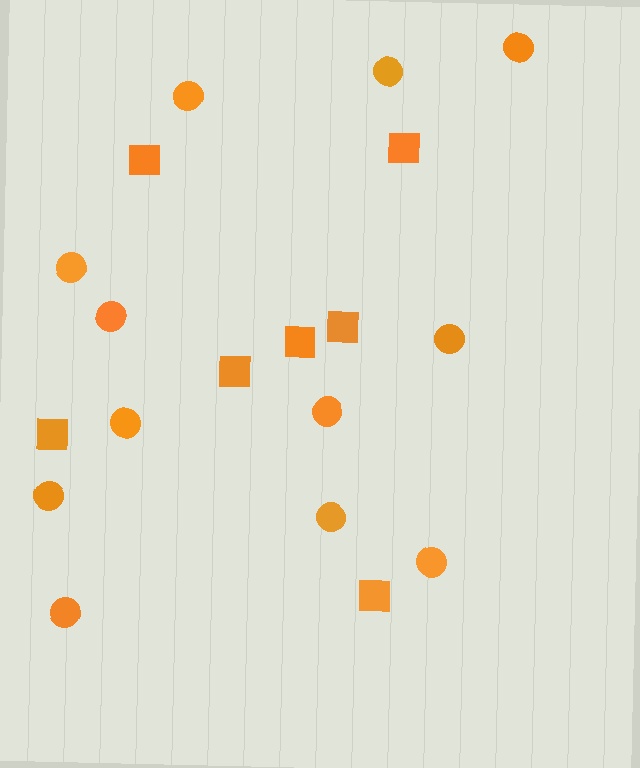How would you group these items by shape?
There are 2 groups: one group of squares (7) and one group of circles (12).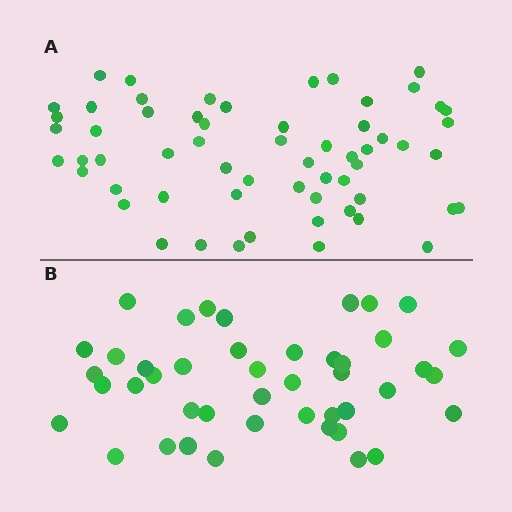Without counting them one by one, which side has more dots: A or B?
Region A (the top region) has more dots.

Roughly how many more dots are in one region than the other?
Region A has approximately 15 more dots than region B.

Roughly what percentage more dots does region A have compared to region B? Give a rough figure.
About 35% more.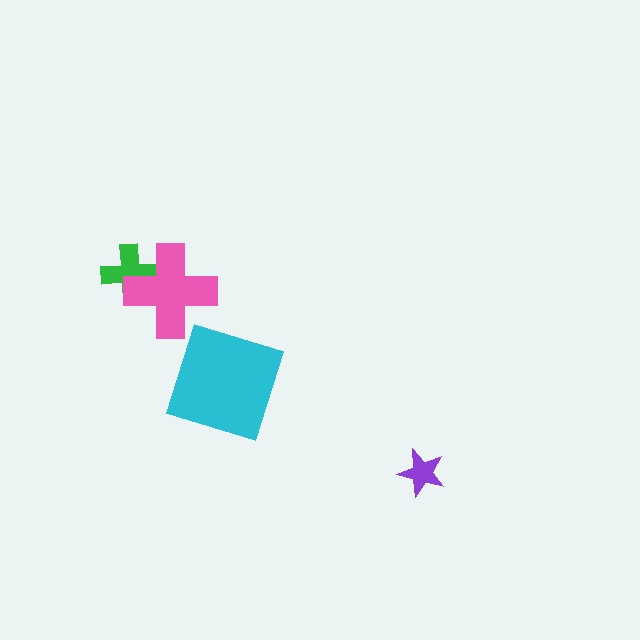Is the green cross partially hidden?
Yes, it is partially covered by another shape.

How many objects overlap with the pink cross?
1 object overlaps with the pink cross.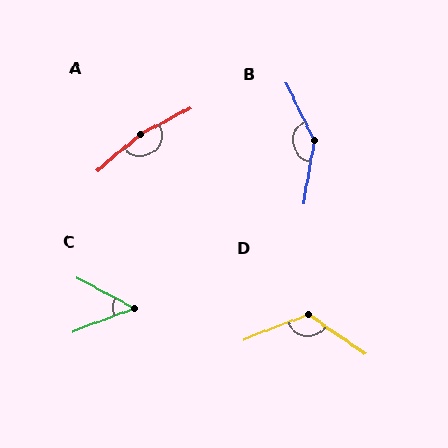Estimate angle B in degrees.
Approximately 144 degrees.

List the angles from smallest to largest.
C (49°), D (124°), B (144°), A (168°).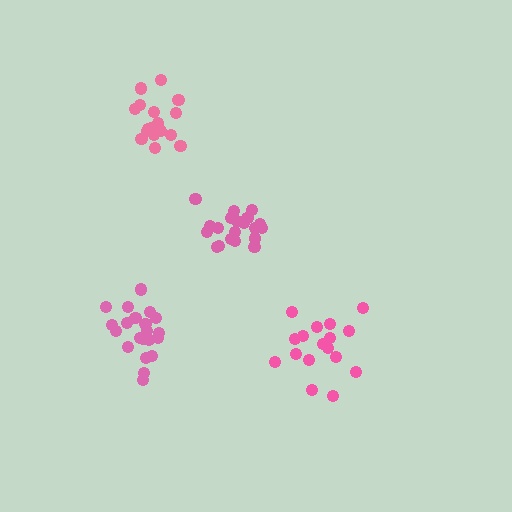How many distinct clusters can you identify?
There are 4 distinct clusters.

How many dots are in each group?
Group 1: 17 dots, Group 2: 18 dots, Group 3: 21 dots, Group 4: 20 dots (76 total).